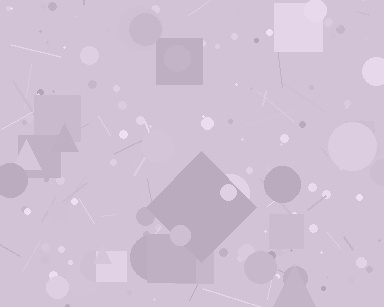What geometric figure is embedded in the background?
A diamond is embedded in the background.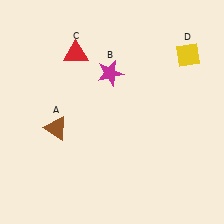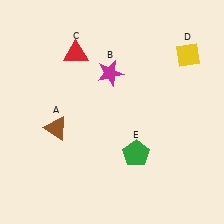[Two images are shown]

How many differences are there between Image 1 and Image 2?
There is 1 difference between the two images.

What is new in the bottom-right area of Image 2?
A green pentagon (E) was added in the bottom-right area of Image 2.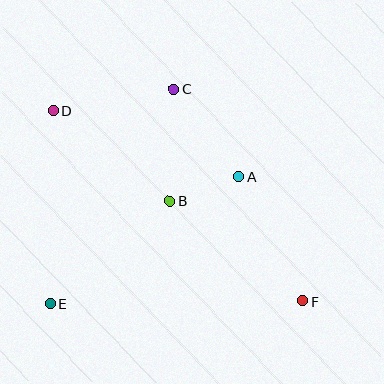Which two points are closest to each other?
Points A and B are closest to each other.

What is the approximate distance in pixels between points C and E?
The distance between C and E is approximately 248 pixels.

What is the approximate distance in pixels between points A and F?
The distance between A and F is approximately 140 pixels.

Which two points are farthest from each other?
Points D and F are farthest from each other.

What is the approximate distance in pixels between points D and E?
The distance between D and E is approximately 193 pixels.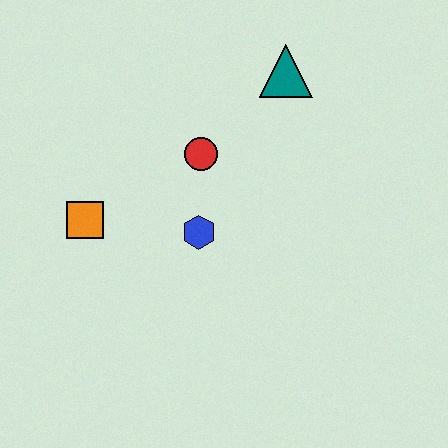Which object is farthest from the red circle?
The orange square is farthest from the red circle.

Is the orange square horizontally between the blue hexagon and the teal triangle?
No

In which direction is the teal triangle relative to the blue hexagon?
The teal triangle is above the blue hexagon.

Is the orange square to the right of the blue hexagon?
No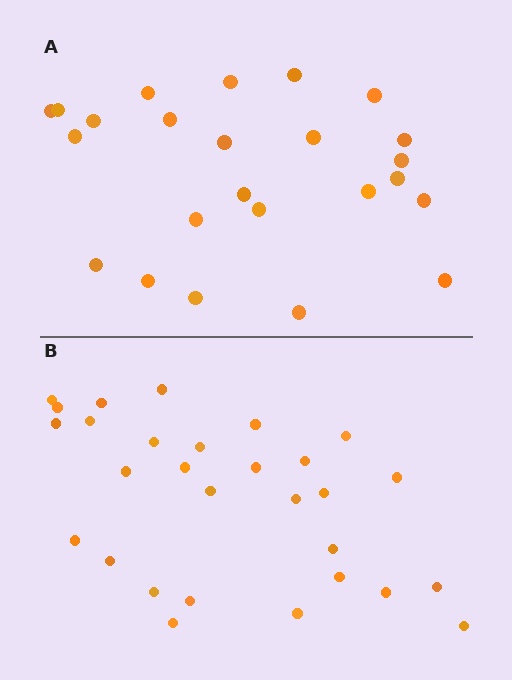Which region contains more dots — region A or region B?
Region B (the bottom region) has more dots.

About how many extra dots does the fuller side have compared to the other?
Region B has about 5 more dots than region A.